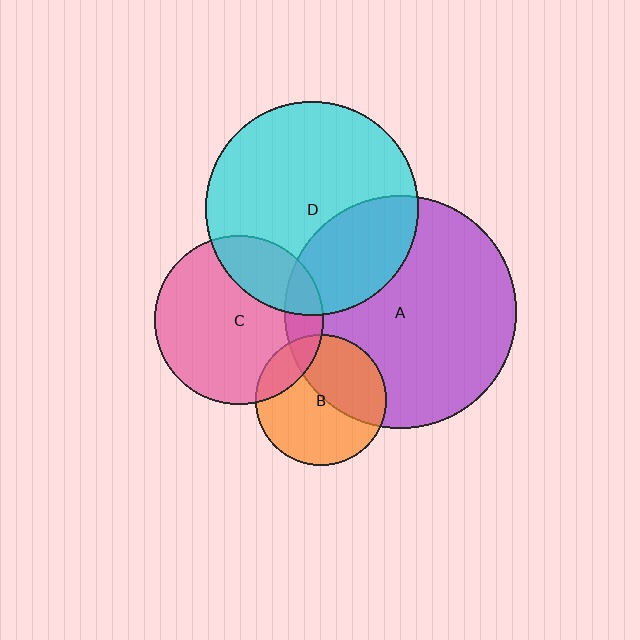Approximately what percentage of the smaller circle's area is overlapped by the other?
Approximately 40%.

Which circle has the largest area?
Circle A (purple).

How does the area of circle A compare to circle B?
Approximately 3.2 times.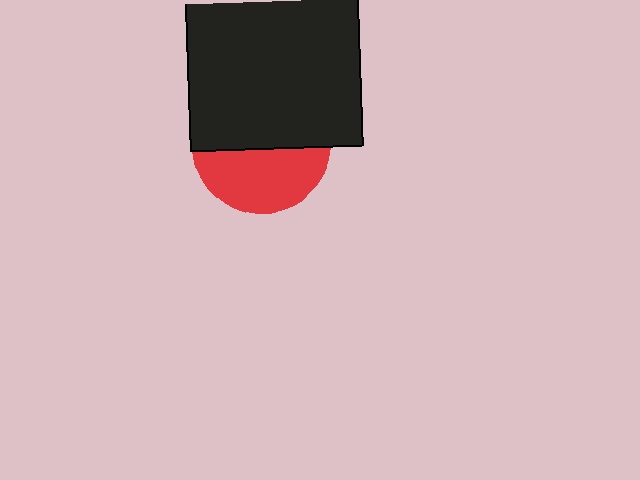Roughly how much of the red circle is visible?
A small part of it is visible (roughly 45%).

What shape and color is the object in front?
The object in front is a black square.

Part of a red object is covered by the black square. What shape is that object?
It is a circle.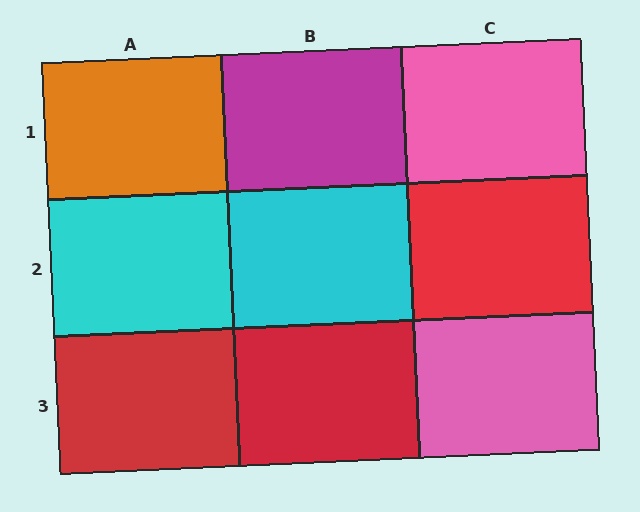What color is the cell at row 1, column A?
Orange.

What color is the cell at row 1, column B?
Magenta.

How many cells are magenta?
1 cell is magenta.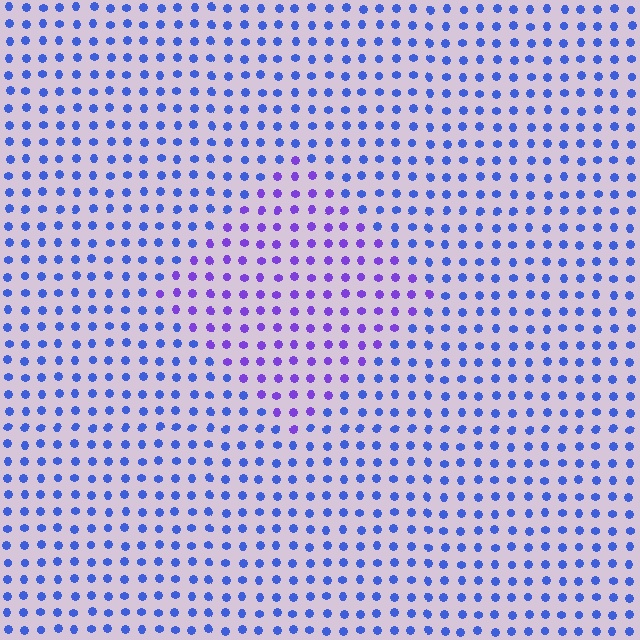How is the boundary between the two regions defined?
The boundary is defined purely by a slight shift in hue (about 37 degrees). Spacing, size, and orientation are identical on both sides.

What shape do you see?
I see a diamond.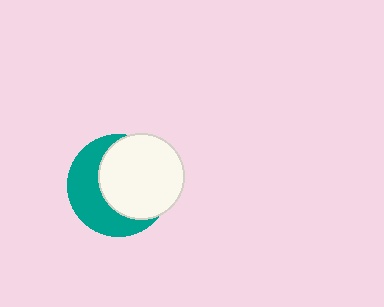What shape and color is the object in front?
The object in front is a white circle.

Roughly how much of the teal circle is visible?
A small part of it is visible (roughly 44%).